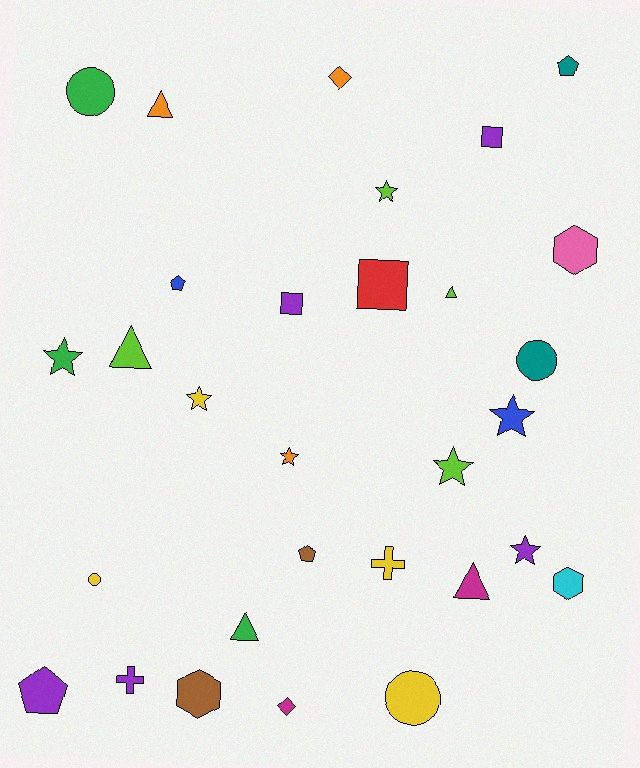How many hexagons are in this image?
There are 3 hexagons.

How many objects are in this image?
There are 30 objects.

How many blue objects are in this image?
There are 2 blue objects.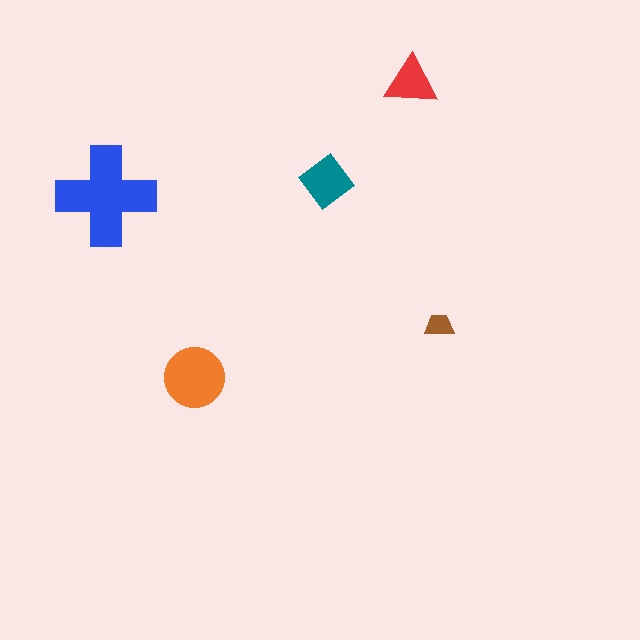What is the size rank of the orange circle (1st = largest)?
2nd.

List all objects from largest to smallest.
The blue cross, the orange circle, the teal diamond, the red triangle, the brown trapezoid.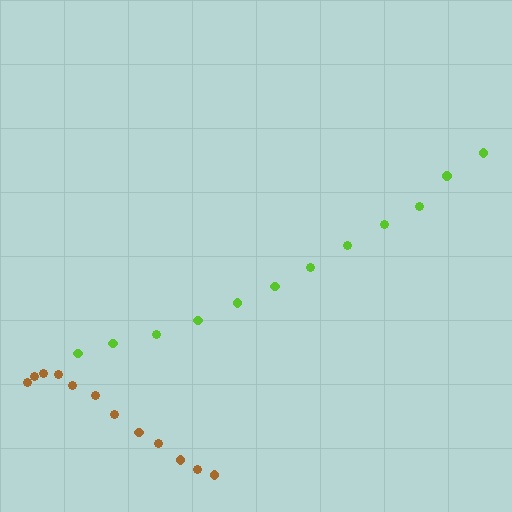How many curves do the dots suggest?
There are 2 distinct paths.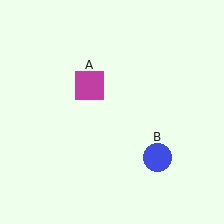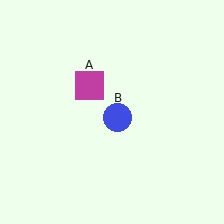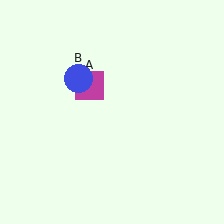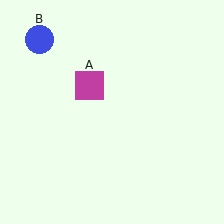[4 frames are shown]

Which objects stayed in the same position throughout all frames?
Magenta square (object A) remained stationary.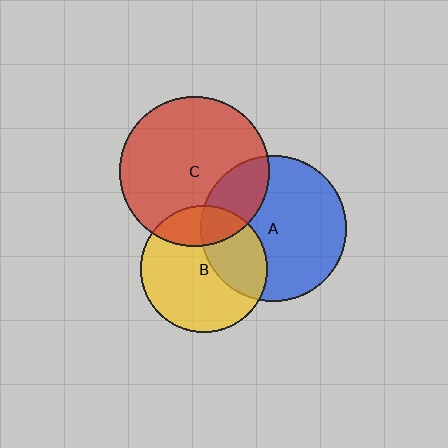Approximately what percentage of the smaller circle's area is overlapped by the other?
Approximately 20%.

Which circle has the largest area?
Circle C (red).